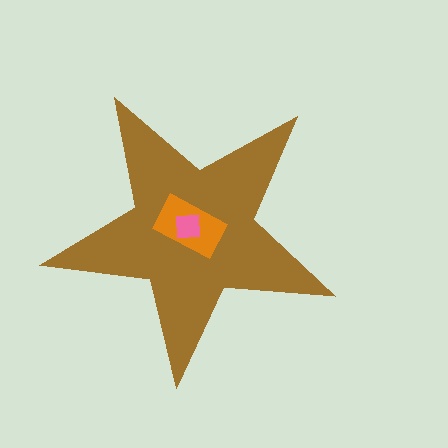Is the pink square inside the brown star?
Yes.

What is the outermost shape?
The brown star.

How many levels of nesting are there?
3.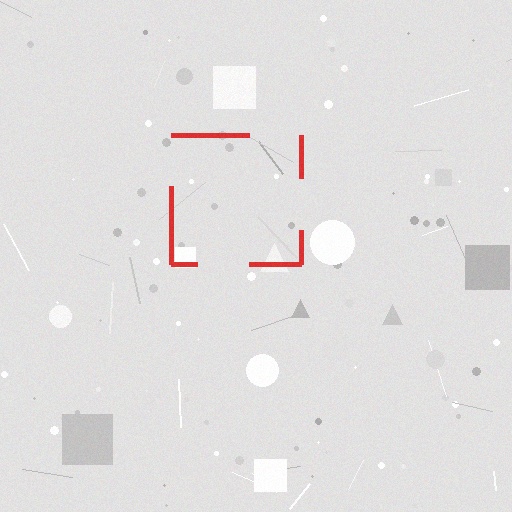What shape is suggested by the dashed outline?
The dashed outline suggests a square.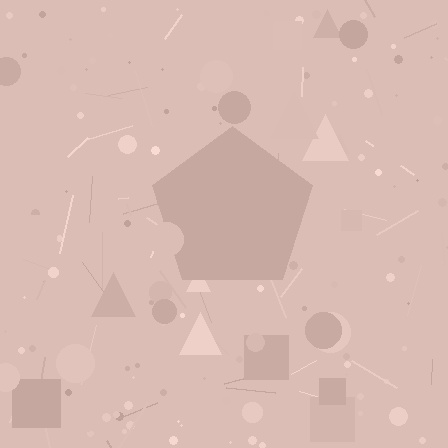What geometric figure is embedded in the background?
A pentagon is embedded in the background.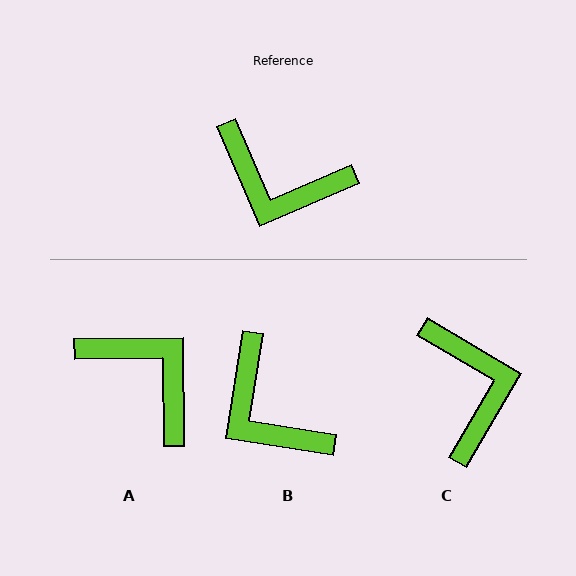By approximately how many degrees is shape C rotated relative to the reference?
Approximately 126 degrees counter-clockwise.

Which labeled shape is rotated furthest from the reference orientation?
A, about 157 degrees away.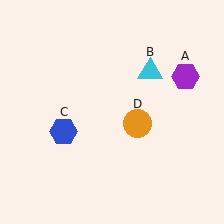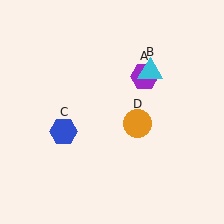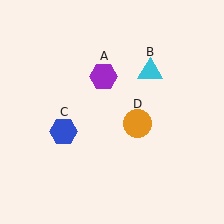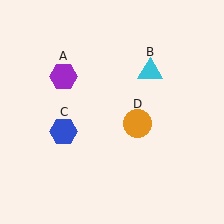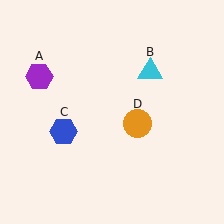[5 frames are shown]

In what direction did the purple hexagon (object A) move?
The purple hexagon (object A) moved left.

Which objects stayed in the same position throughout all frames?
Cyan triangle (object B) and blue hexagon (object C) and orange circle (object D) remained stationary.